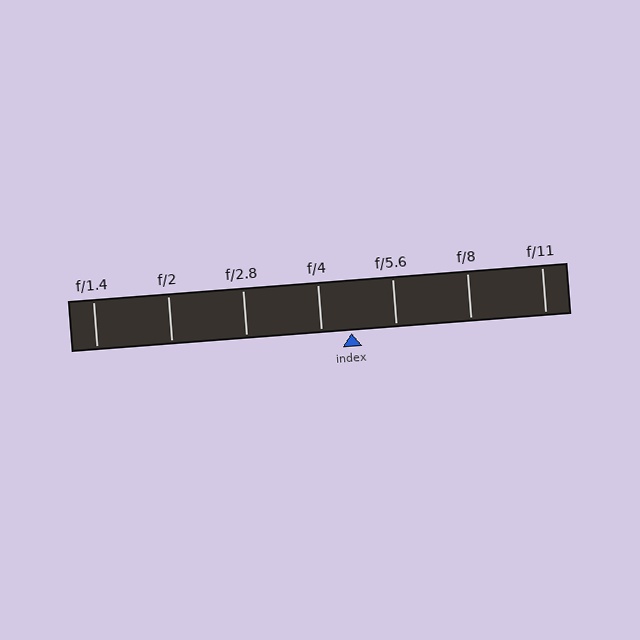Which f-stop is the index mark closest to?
The index mark is closest to f/4.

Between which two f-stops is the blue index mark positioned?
The index mark is between f/4 and f/5.6.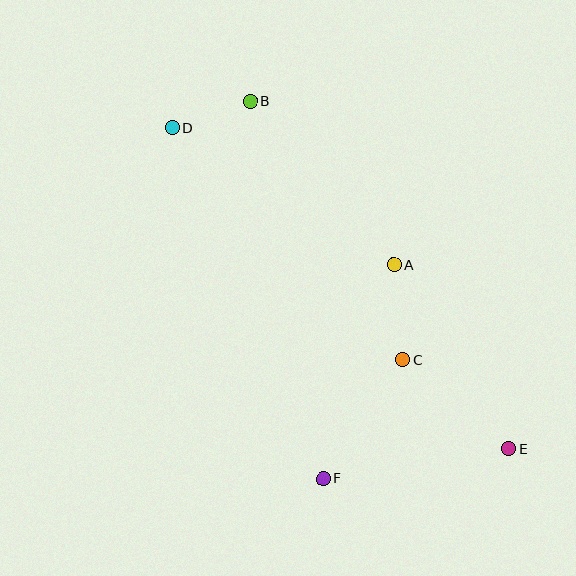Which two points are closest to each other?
Points B and D are closest to each other.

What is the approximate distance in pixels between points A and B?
The distance between A and B is approximately 218 pixels.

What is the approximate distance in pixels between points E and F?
The distance between E and F is approximately 188 pixels.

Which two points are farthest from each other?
Points D and E are farthest from each other.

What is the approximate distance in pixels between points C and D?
The distance between C and D is approximately 327 pixels.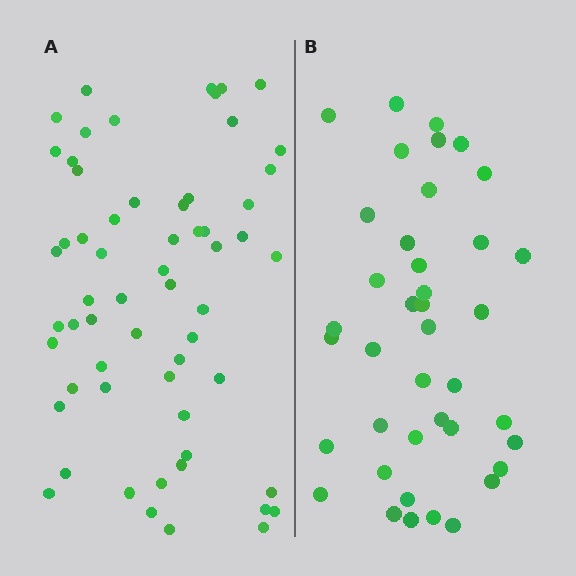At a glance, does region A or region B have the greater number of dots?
Region A (the left region) has more dots.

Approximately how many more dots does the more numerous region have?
Region A has approximately 20 more dots than region B.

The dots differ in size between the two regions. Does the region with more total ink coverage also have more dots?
No. Region B has more total ink coverage because its dots are larger, but region A actually contains more individual dots. Total area can be misleading — the number of items is what matters here.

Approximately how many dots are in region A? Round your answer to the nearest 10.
About 60 dots.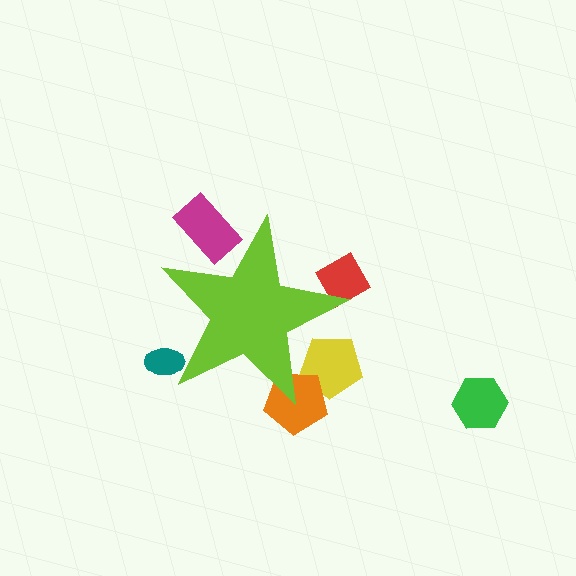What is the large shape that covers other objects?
A lime star.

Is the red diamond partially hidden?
Yes, the red diamond is partially hidden behind the lime star.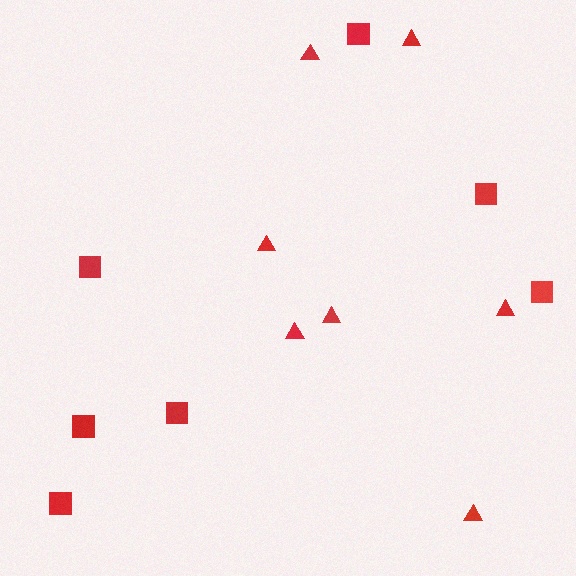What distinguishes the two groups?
There are 2 groups: one group of squares (7) and one group of triangles (7).